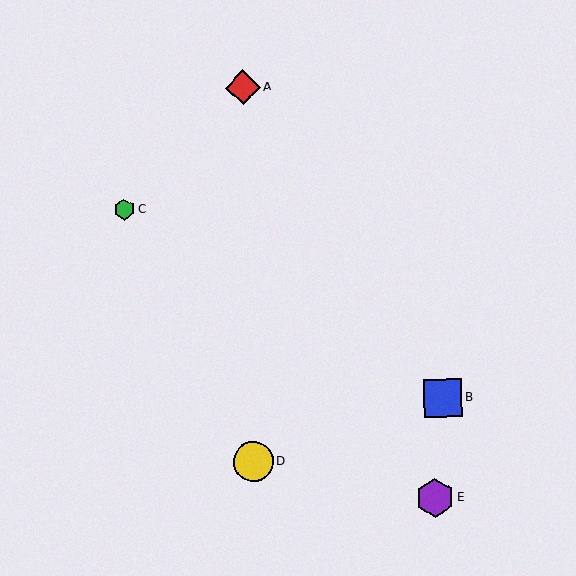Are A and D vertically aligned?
Yes, both are at x≈243.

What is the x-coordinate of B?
Object B is at x≈443.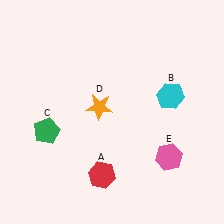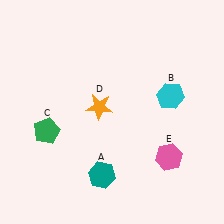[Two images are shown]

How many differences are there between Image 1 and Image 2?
There is 1 difference between the two images.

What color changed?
The hexagon (A) changed from red in Image 1 to teal in Image 2.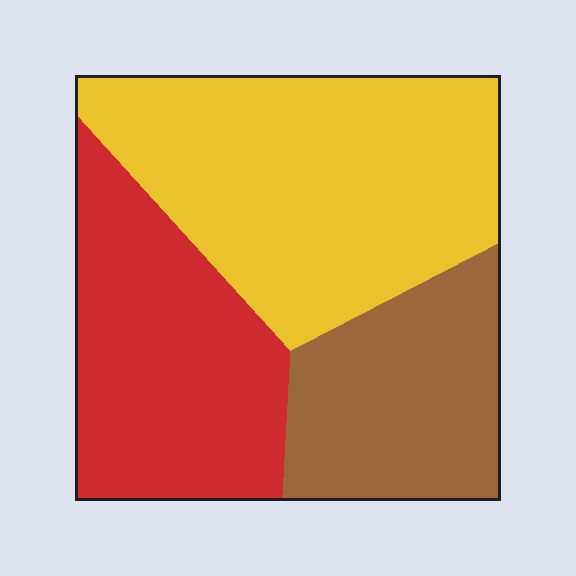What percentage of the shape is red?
Red covers roughly 30% of the shape.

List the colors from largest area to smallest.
From largest to smallest: yellow, red, brown.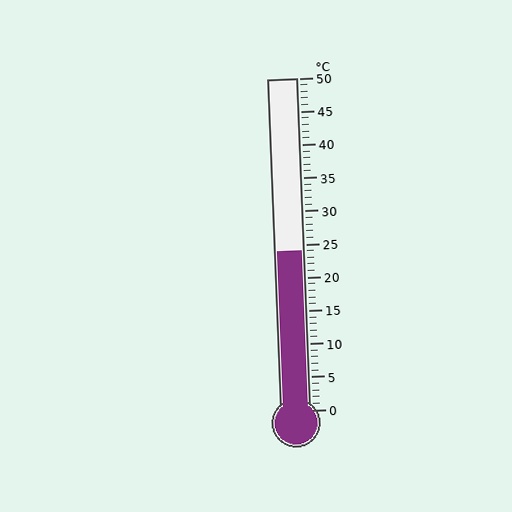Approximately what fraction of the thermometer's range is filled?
The thermometer is filled to approximately 50% of its range.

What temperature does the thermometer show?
The thermometer shows approximately 24°C.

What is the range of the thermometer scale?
The thermometer scale ranges from 0°C to 50°C.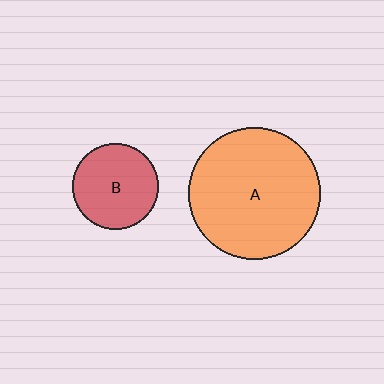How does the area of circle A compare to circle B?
Approximately 2.3 times.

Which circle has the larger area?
Circle A (orange).